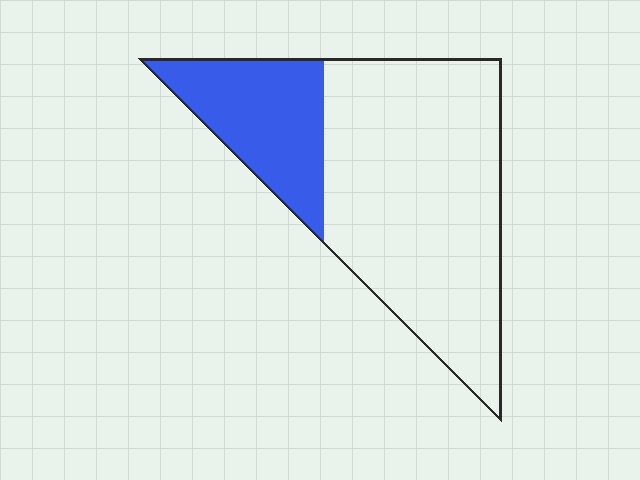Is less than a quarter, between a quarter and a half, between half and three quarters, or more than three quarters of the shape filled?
Between a quarter and a half.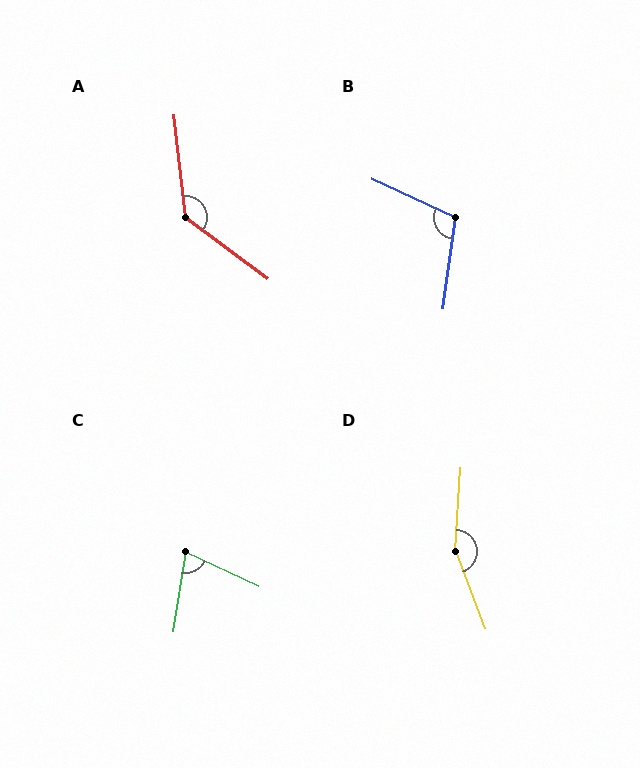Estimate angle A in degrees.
Approximately 133 degrees.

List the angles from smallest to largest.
C (74°), B (107°), A (133°), D (155°).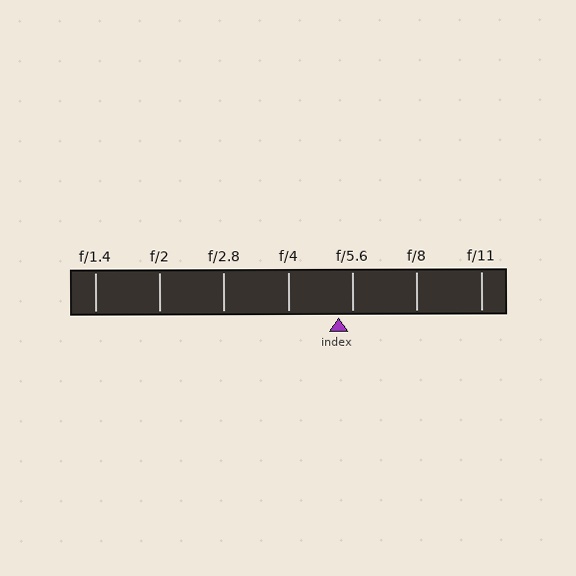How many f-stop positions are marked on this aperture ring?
There are 7 f-stop positions marked.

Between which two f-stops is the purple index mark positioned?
The index mark is between f/4 and f/5.6.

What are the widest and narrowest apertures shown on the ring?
The widest aperture shown is f/1.4 and the narrowest is f/11.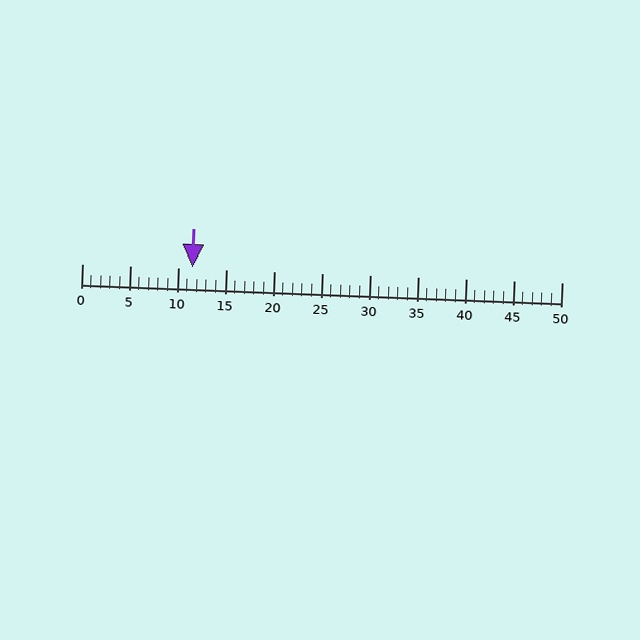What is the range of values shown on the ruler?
The ruler shows values from 0 to 50.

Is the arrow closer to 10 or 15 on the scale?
The arrow is closer to 10.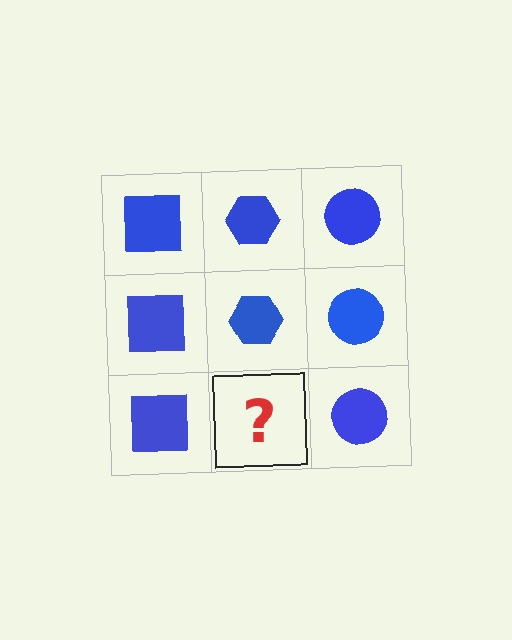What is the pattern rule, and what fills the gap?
The rule is that each column has a consistent shape. The gap should be filled with a blue hexagon.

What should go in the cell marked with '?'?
The missing cell should contain a blue hexagon.